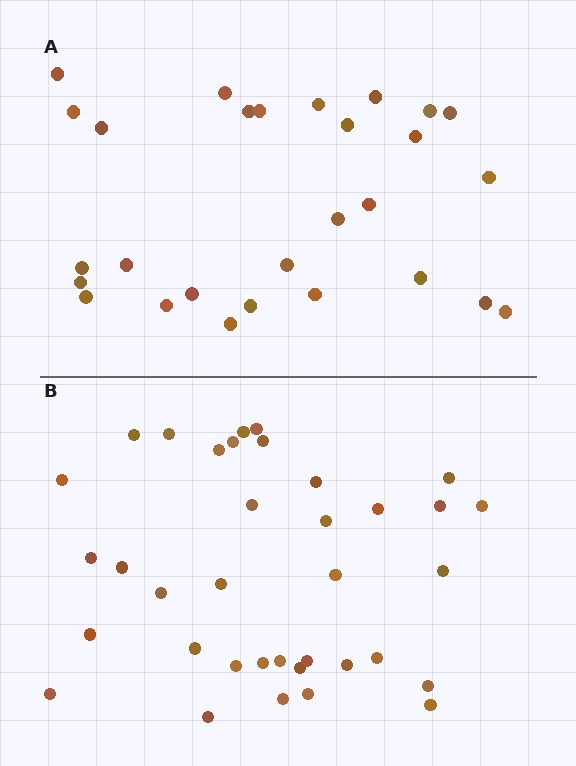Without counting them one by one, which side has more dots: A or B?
Region B (the bottom region) has more dots.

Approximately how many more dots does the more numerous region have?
Region B has roughly 8 or so more dots than region A.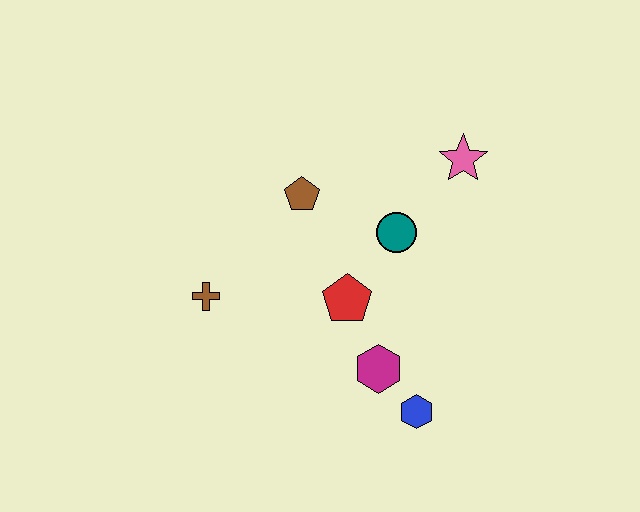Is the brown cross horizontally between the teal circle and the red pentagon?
No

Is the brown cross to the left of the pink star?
Yes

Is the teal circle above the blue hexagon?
Yes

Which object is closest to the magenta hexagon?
The blue hexagon is closest to the magenta hexagon.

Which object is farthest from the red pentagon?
The pink star is farthest from the red pentagon.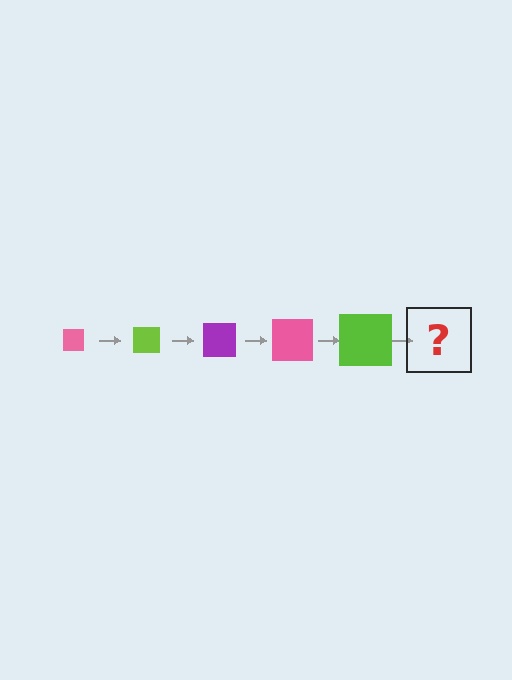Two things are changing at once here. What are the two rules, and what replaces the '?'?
The two rules are that the square grows larger each step and the color cycles through pink, lime, and purple. The '?' should be a purple square, larger than the previous one.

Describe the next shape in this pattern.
It should be a purple square, larger than the previous one.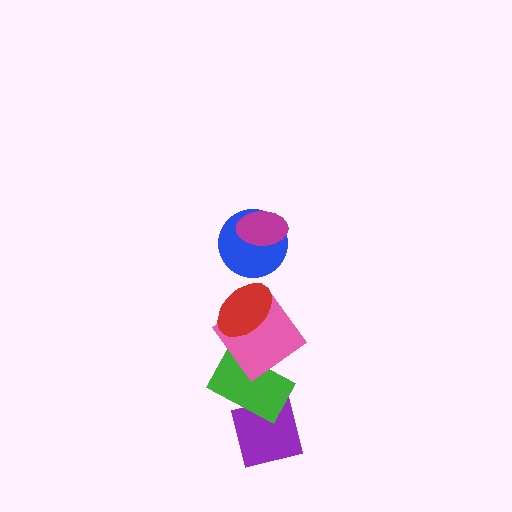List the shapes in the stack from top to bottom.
From top to bottom: the magenta ellipse, the blue circle, the red ellipse, the pink diamond, the green rectangle, the purple square.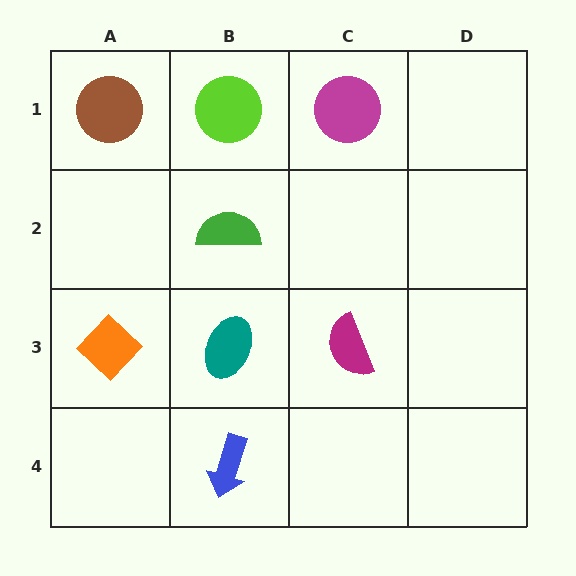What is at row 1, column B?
A lime circle.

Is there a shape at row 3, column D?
No, that cell is empty.